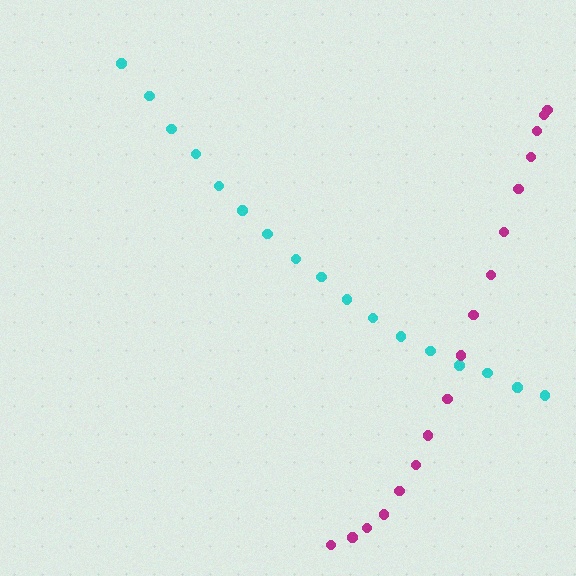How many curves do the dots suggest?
There are 2 distinct paths.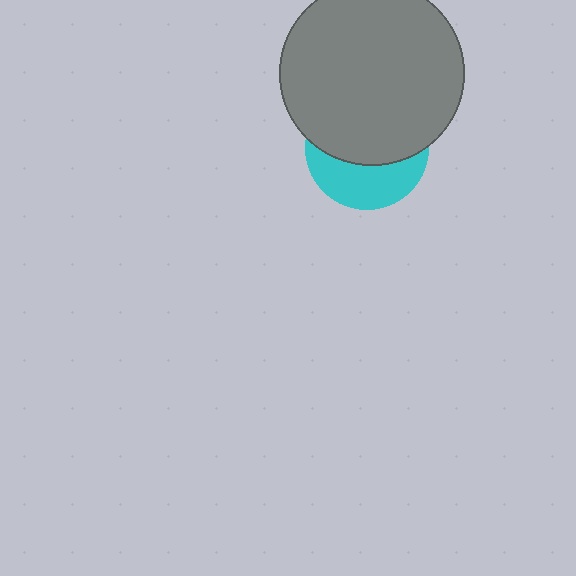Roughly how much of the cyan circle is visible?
A small part of it is visible (roughly 39%).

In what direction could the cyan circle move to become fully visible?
The cyan circle could move down. That would shift it out from behind the gray circle entirely.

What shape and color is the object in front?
The object in front is a gray circle.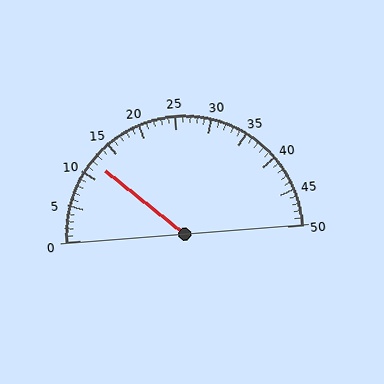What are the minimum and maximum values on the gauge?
The gauge ranges from 0 to 50.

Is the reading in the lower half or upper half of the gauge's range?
The reading is in the lower half of the range (0 to 50).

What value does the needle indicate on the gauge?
The needle indicates approximately 12.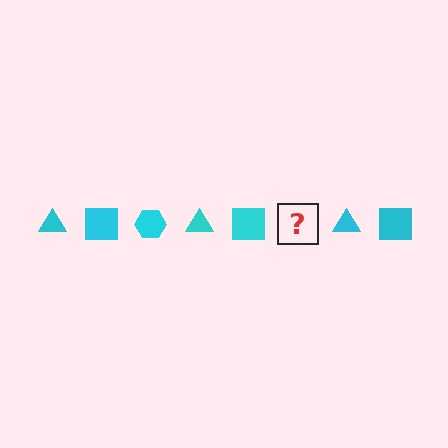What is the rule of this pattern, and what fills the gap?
The rule is that the pattern cycles through triangle, square, hexagon shapes in cyan. The gap should be filled with a cyan hexagon.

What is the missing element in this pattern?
The missing element is a cyan hexagon.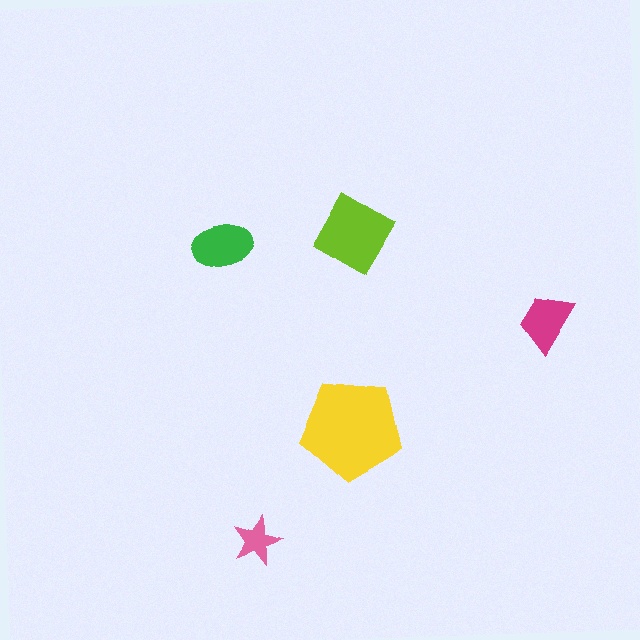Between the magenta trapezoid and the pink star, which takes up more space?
The magenta trapezoid.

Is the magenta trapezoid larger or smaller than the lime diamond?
Smaller.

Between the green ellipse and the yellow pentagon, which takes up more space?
The yellow pentagon.